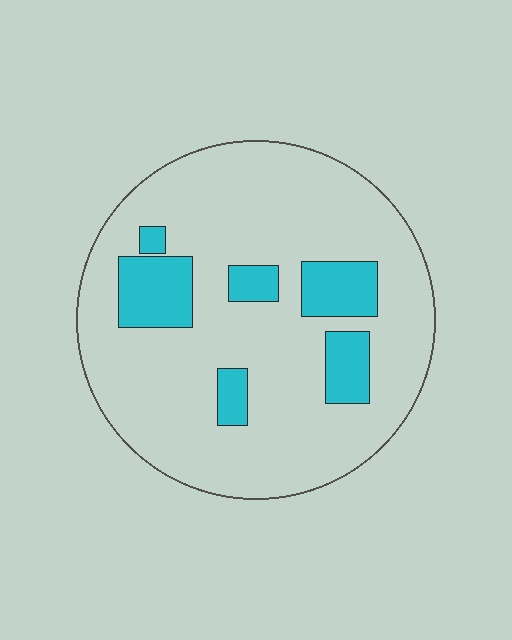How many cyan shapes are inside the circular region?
6.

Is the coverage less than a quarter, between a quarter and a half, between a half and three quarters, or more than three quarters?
Less than a quarter.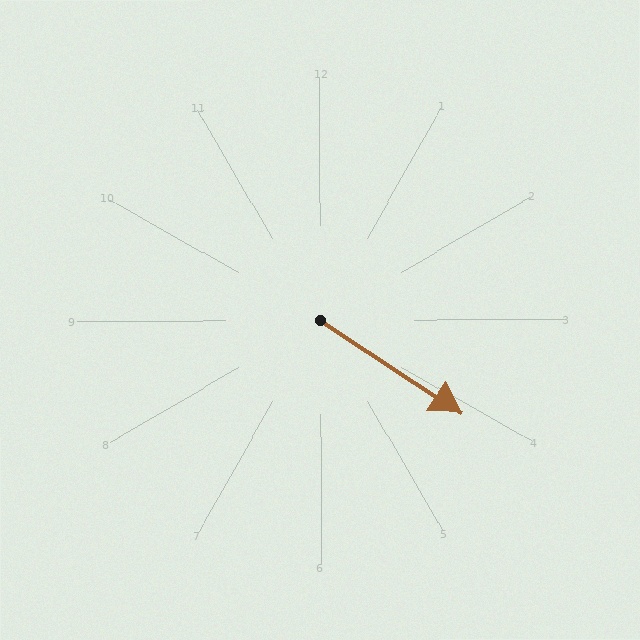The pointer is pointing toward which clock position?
Roughly 4 o'clock.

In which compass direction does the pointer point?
Southeast.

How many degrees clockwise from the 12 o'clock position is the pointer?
Approximately 123 degrees.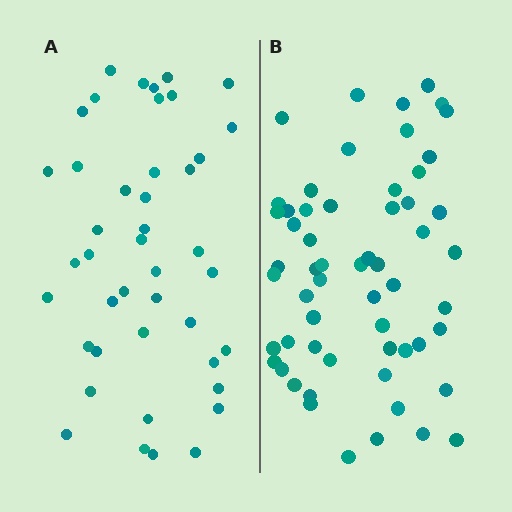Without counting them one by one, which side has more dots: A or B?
Region B (the right region) has more dots.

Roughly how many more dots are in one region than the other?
Region B has approximately 15 more dots than region A.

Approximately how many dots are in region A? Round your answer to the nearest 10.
About 40 dots. (The exact count is 43, which rounds to 40.)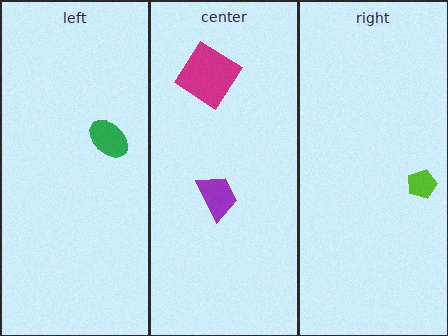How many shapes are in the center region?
2.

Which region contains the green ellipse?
The left region.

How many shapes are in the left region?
1.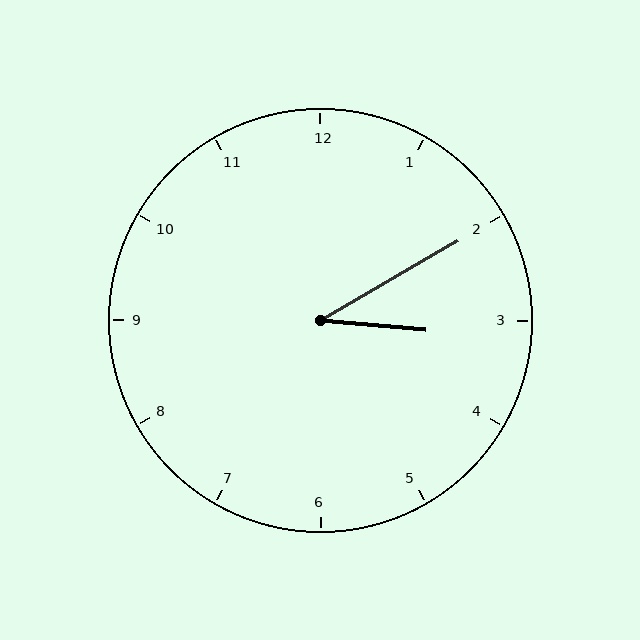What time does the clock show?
3:10.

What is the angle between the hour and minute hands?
Approximately 35 degrees.